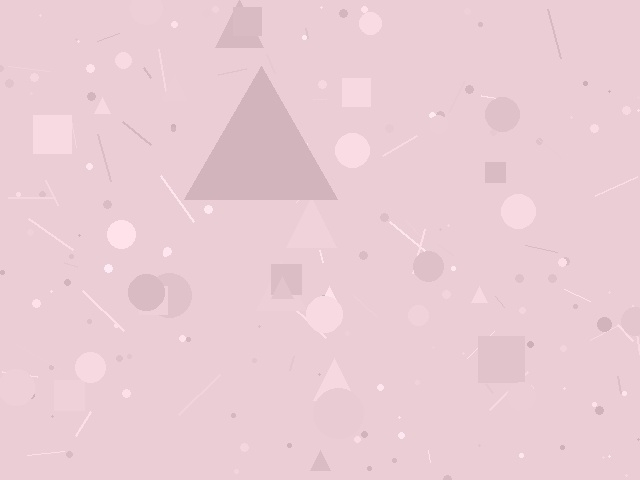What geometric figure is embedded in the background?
A triangle is embedded in the background.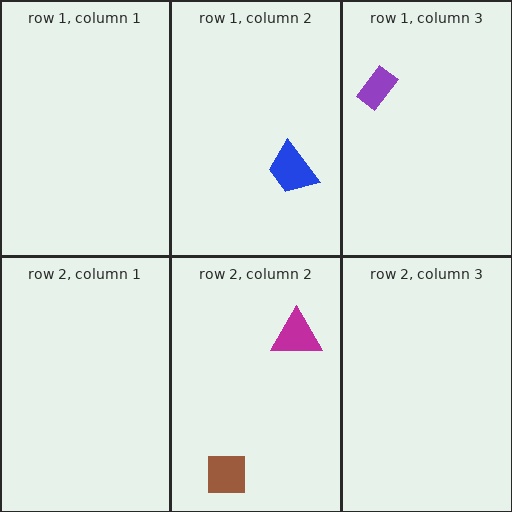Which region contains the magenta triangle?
The row 2, column 2 region.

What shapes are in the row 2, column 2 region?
The magenta triangle, the brown square.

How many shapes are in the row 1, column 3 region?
1.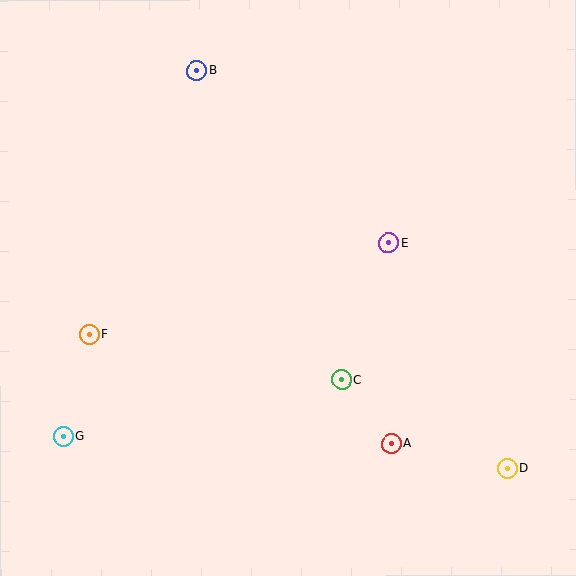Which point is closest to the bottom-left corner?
Point G is closest to the bottom-left corner.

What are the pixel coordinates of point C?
Point C is at (342, 379).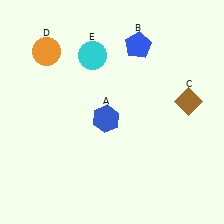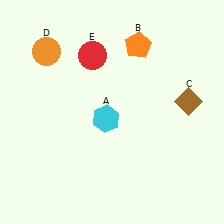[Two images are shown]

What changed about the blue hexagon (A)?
In Image 1, A is blue. In Image 2, it changed to cyan.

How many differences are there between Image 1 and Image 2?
There are 3 differences between the two images.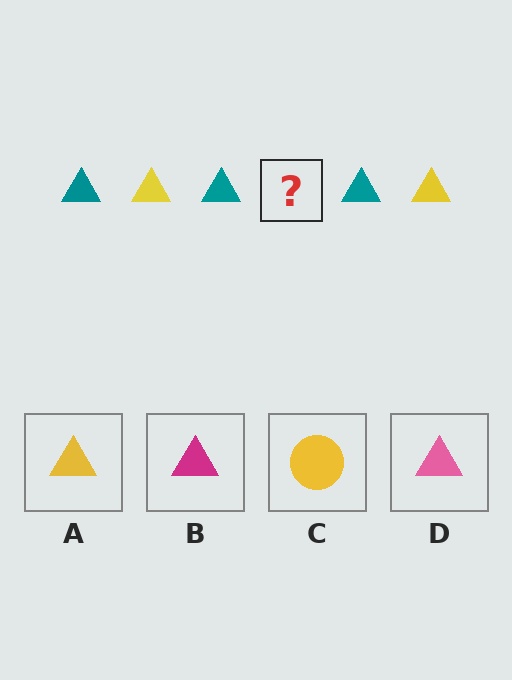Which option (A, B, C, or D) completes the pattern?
A.